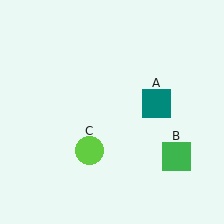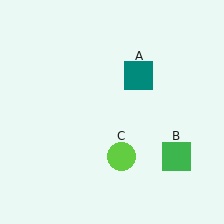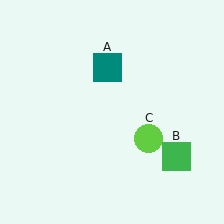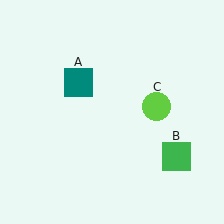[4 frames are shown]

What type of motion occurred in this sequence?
The teal square (object A), lime circle (object C) rotated counterclockwise around the center of the scene.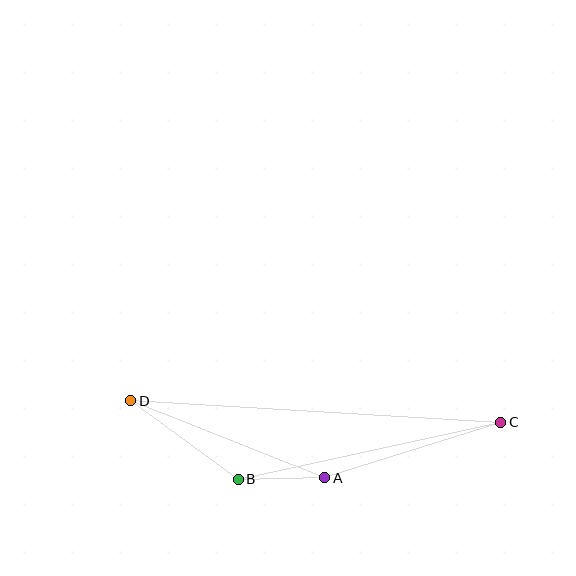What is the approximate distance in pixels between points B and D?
The distance between B and D is approximately 133 pixels.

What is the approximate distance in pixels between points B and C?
The distance between B and C is approximately 269 pixels.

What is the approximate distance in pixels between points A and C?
The distance between A and C is approximately 184 pixels.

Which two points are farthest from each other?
Points C and D are farthest from each other.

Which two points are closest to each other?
Points A and B are closest to each other.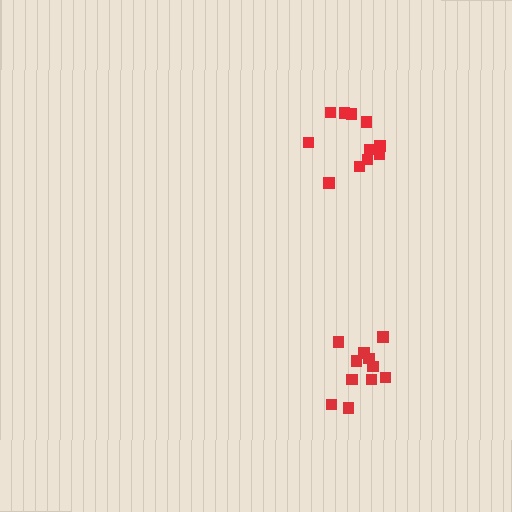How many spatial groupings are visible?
There are 2 spatial groupings.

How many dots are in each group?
Group 1: 11 dots, Group 2: 11 dots (22 total).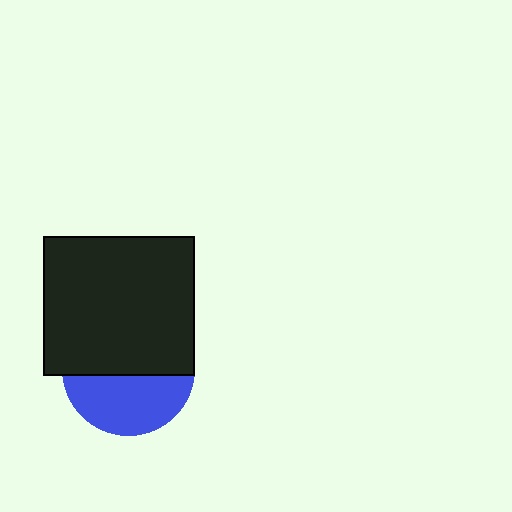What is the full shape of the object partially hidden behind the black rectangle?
The partially hidden object is a blue circle.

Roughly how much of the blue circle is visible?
A small part of it is visible (roughly 44%).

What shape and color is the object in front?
The object in front is a black rectangle.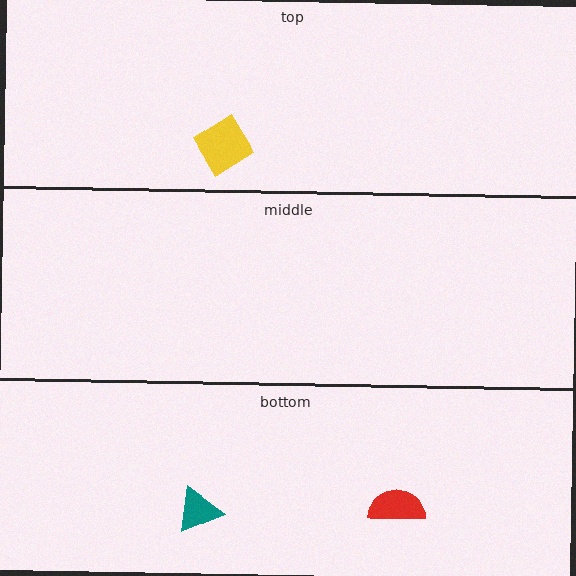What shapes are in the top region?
The yellow diamond.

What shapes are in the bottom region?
The teal triangle, the red semicircle.